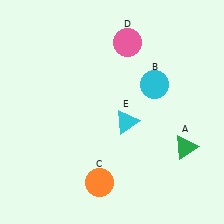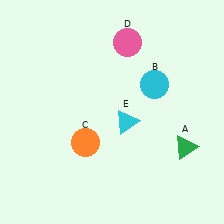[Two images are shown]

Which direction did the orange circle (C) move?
The orange circle (C) moved up.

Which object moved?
The orange circle (C) moved up.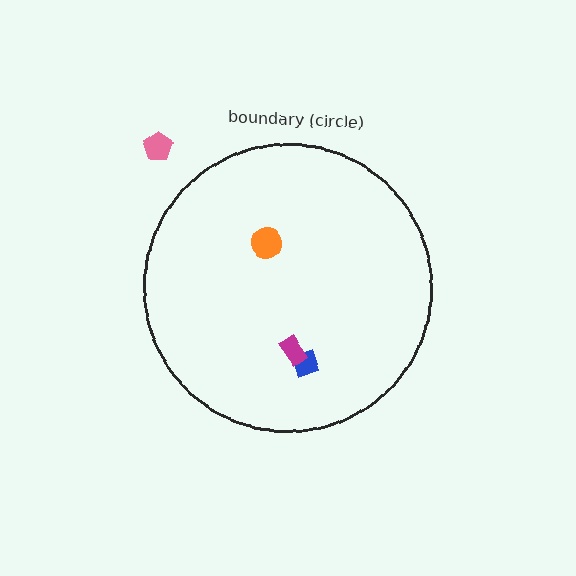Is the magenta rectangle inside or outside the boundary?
Inside.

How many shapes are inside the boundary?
3 inside, 1 outside.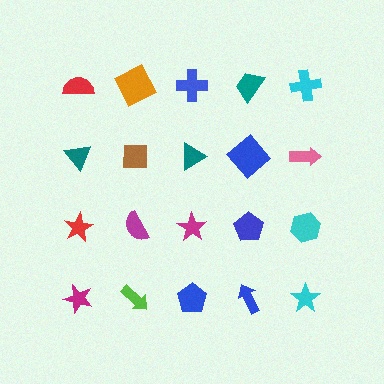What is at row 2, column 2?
A brown square.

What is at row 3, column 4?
A blue pentagon.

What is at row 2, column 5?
A pink arrow.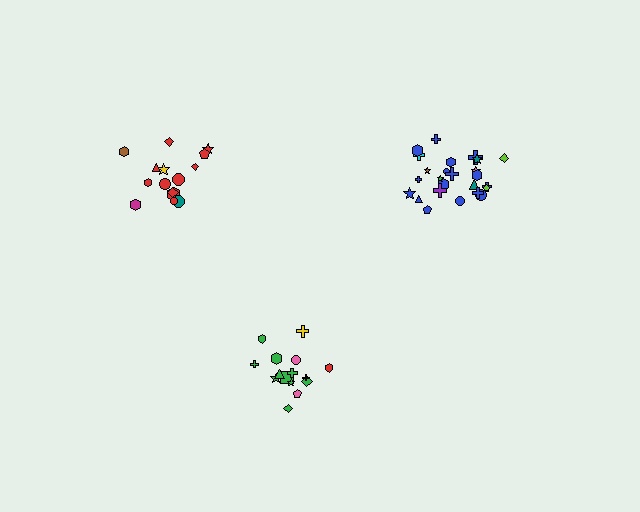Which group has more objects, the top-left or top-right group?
The top-right group.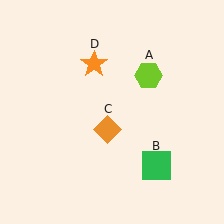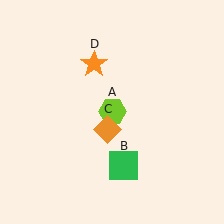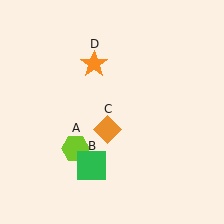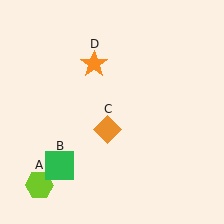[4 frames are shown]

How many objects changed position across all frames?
2 objects changed position: lime hexagon (object A), green square (object B).